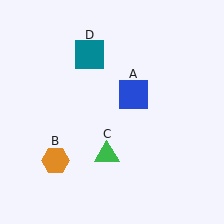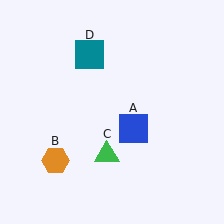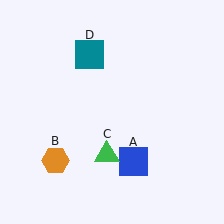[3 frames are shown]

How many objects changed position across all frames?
1 object changed position: blue square (object A).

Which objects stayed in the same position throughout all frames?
Orange hexagon (object B) and green triangle (object C) and teal square (object D) remained stationary.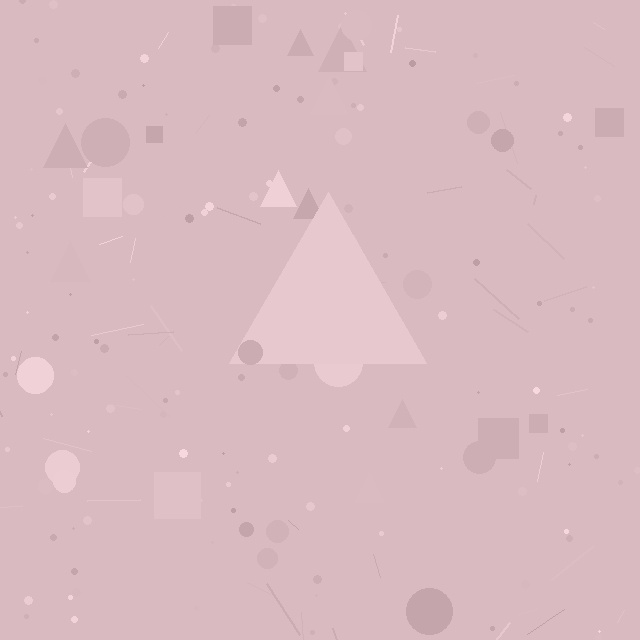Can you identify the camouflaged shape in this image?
The camouflaged shape is a triangle.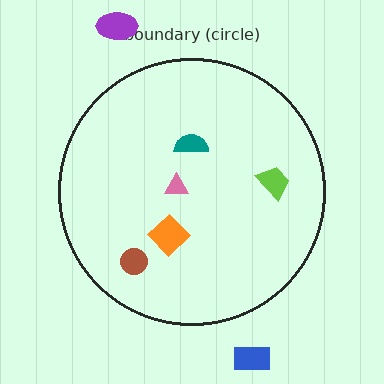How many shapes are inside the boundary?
5 inside, 2 outside.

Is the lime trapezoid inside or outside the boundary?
Inside.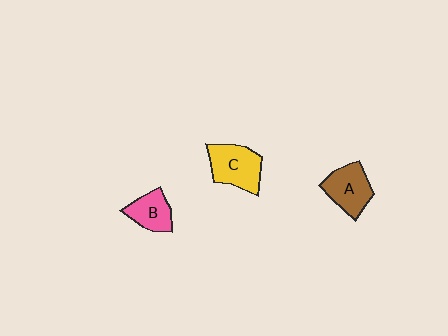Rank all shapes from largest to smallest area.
From largest to smallest: C (yellow), A (brown), B (pink).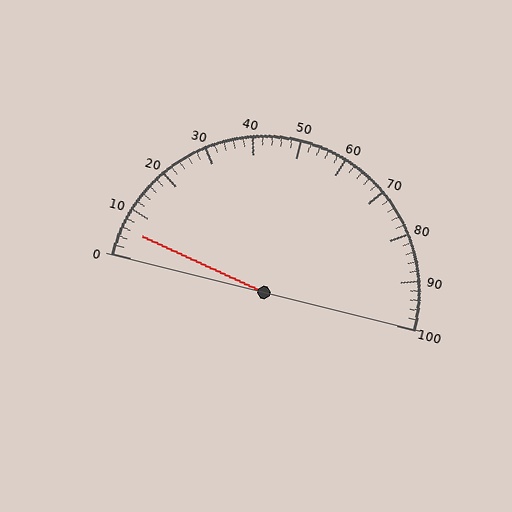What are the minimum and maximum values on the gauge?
The gauge ranges from 0 to 100.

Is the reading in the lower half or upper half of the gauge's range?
The reading is in the lower half of the range (0 to 100).